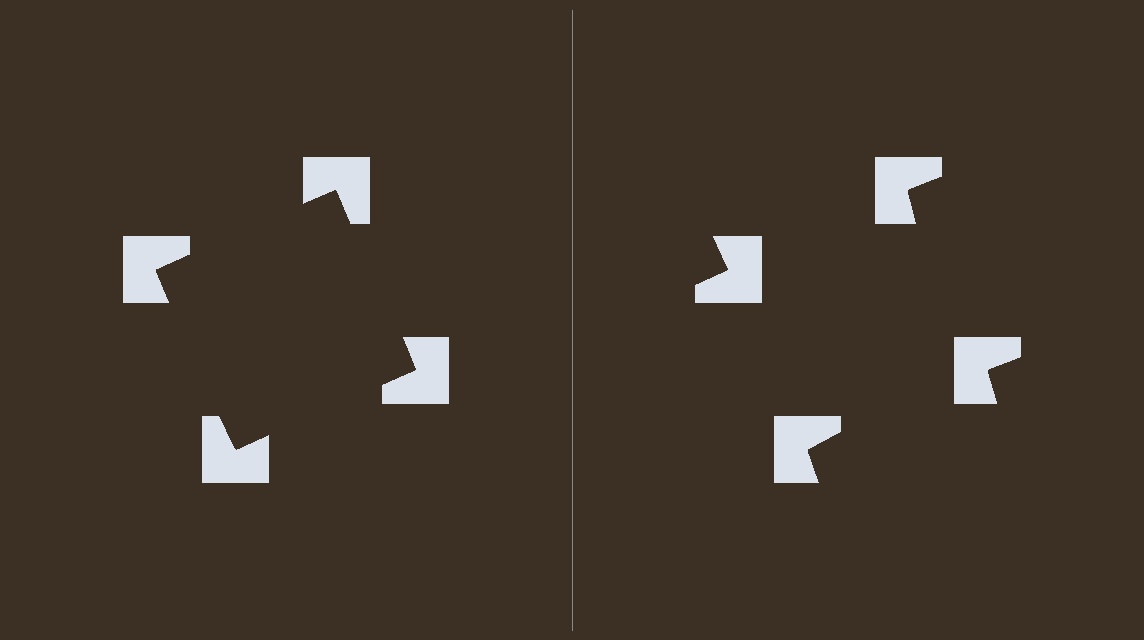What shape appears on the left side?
An illusory square.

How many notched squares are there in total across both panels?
8 — 4 on each side.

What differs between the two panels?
The notched squares are positioned identically on both sides; only the wedge orientations differ. On the left they align to a square; on the right they are misaligned.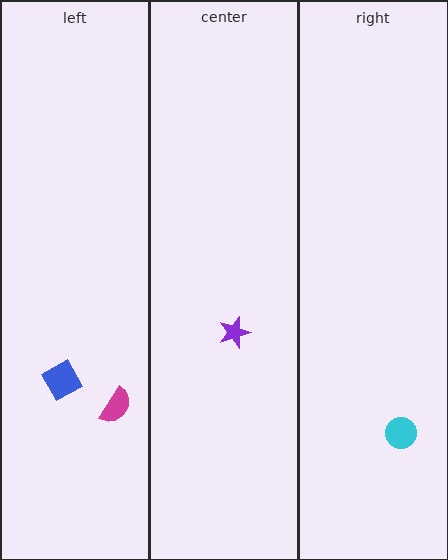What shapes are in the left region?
The magenta semicircle, the blue diamond.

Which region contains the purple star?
The center region.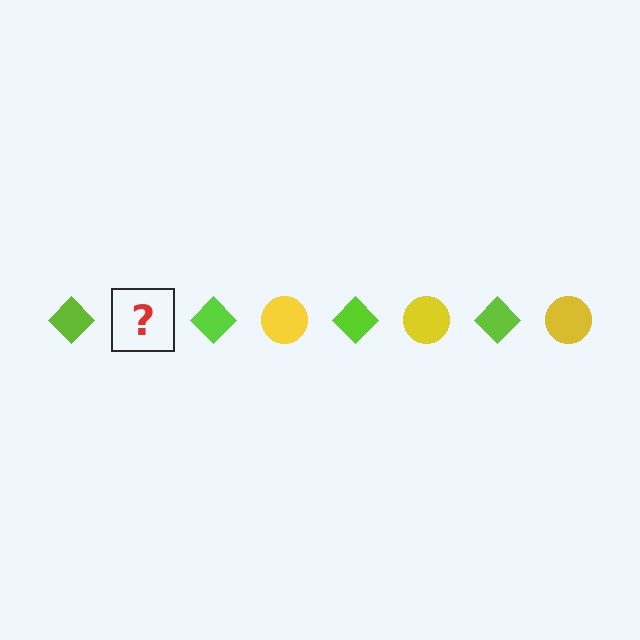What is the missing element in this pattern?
The missing element is a yellow circle.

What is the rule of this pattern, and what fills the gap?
The rule is that the pattern alternates between lime diamond and yellow circle. The gap should be filled with a yellow circle.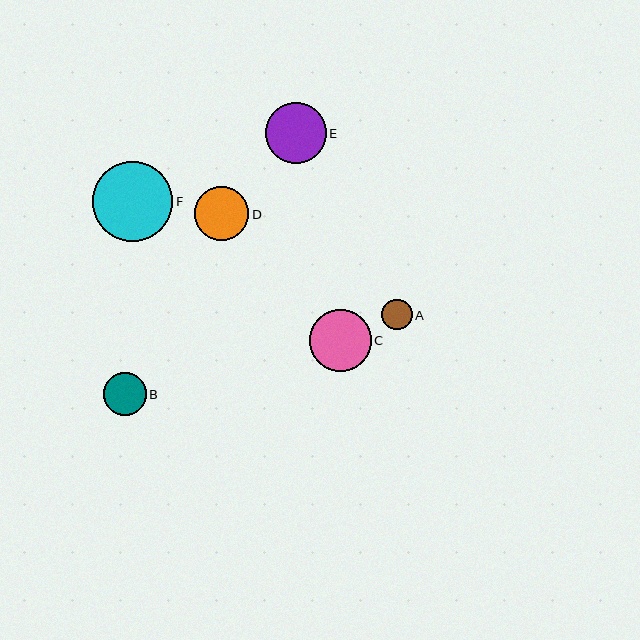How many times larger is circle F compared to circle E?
Circle F is approximately 1.3 times the size of circle E.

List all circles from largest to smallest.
From largest to smallest: F, C, E, D, B, A.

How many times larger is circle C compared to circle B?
Circle C is approximately 1.4 times the size of circle B.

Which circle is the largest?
Circle F is the largest with a size of approximately 80 pixels.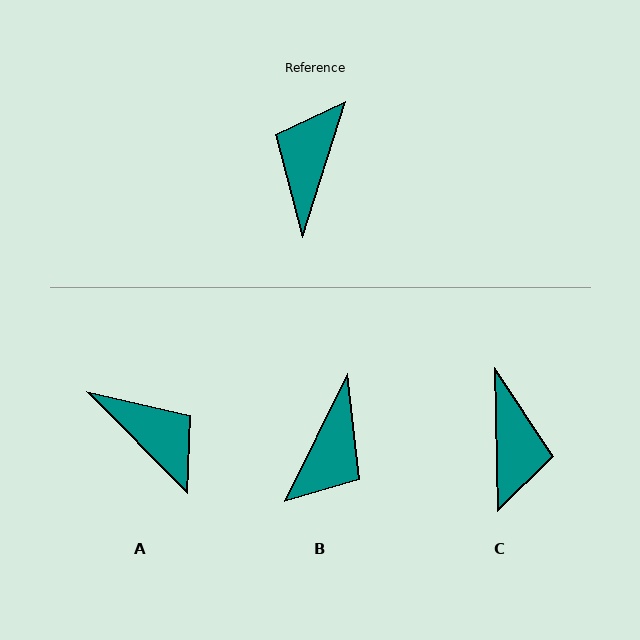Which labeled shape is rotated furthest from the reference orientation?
B, about 171 degrees away.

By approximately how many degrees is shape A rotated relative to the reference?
Approximately 118 degrees clockwise.